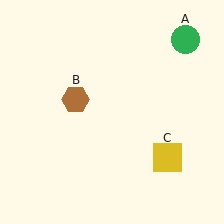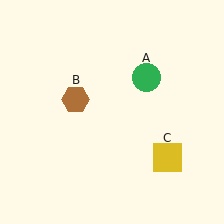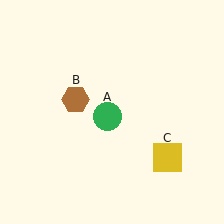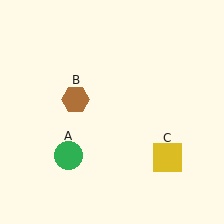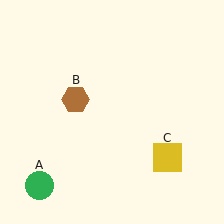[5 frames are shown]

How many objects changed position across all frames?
1 object changed position: green circle (object A).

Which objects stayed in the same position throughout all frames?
Brown hexagon (object B) and yellow square (object C) remained stationary.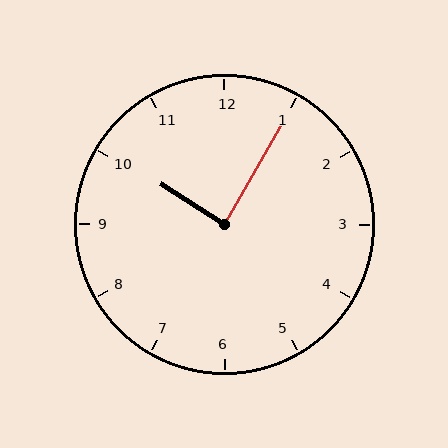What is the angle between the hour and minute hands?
Approximately 88 degrees.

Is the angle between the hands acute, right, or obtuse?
It is right.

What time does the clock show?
10:05.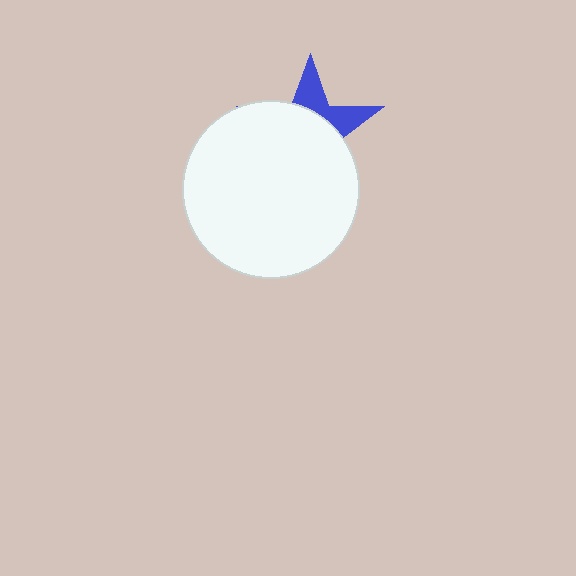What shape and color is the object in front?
The object in front is a white circle.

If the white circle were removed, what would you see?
You would see the complete blue star.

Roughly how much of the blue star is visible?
A small part of it is visible (roughly 30%).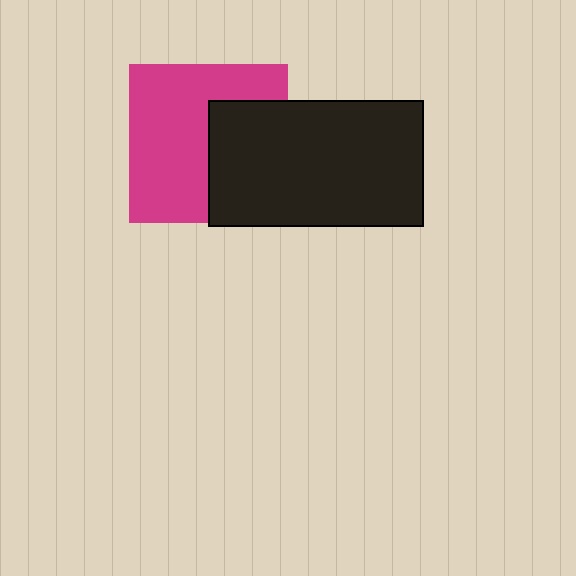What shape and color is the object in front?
The object in front is a black rectangle.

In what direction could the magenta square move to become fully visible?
The magenta square could move left. That would shift it out from behind the black rectangle entirely.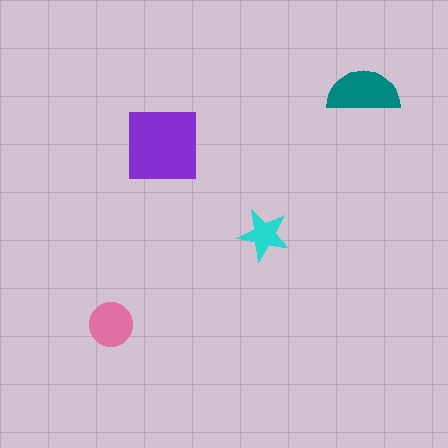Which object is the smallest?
The cyan star.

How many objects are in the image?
There are 4 objects in the image.